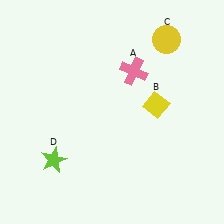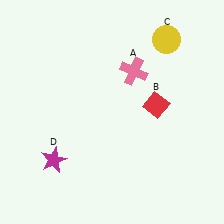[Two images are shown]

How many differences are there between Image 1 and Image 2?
There are 2 differences between the two images.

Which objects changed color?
B changed from yellow to red. D changed from lime to magenta.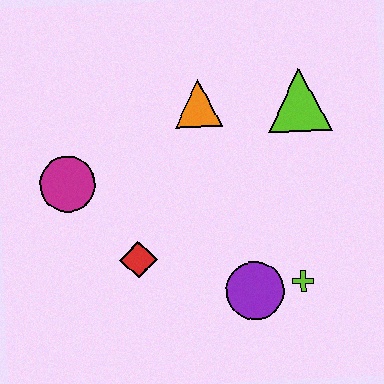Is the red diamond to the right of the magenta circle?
Yes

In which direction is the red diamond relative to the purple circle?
The red diamond is to the left of the purple circle.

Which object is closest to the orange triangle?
The lime triangle is closest to the orange triangle.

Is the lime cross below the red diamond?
Yes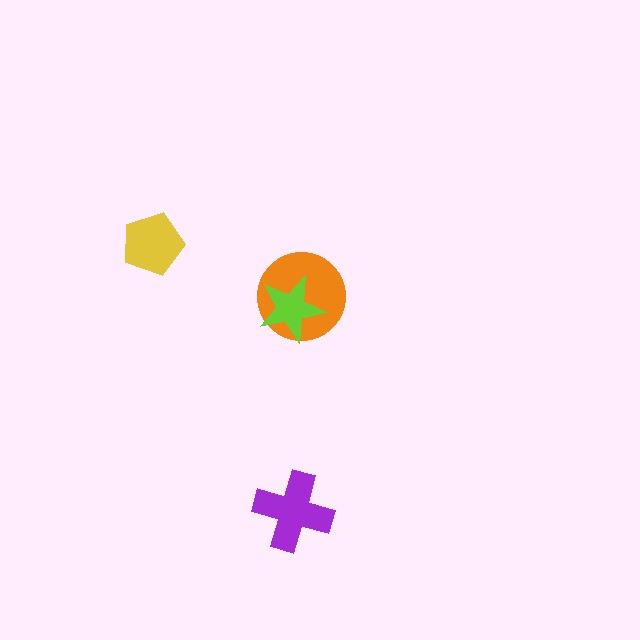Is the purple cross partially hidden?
No, no other shape covers it.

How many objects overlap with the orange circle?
1 object overlaps with the orange circle.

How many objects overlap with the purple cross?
0 objects overlap with the purple cross.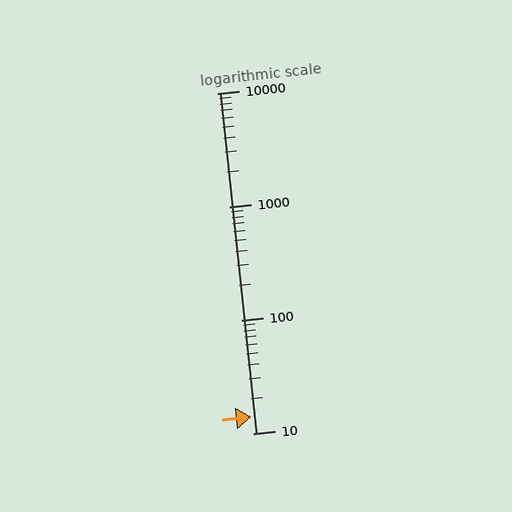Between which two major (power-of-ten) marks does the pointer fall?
The pointer is between 10 and 100.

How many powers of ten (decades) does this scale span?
The scale spans 3 decades, from 10 to 10000.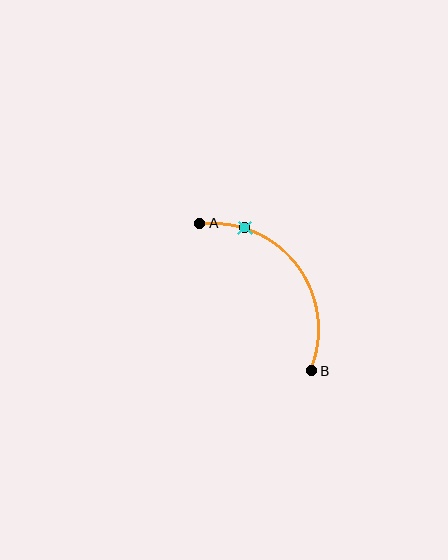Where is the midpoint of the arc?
The arc midpoint is the point on the curve farthest from the straight line joining A and B. It sits above and to the right of that line.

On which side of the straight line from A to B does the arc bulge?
The arc bulges above and to the right of the straight line connecting A and B.